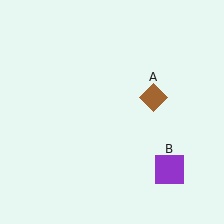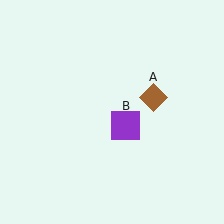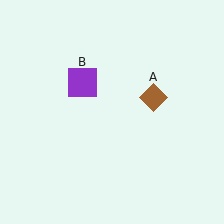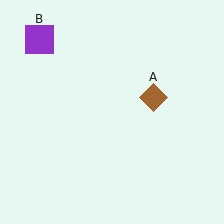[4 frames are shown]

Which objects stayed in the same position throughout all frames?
Brown diamond (object A) remained stationary.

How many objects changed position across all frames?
1 object changed position: purple square (object B).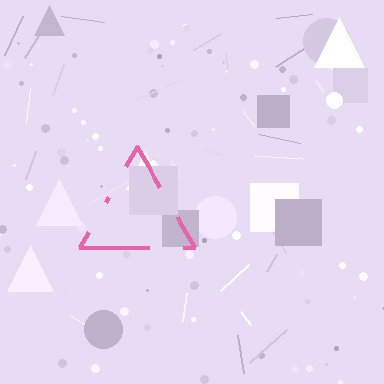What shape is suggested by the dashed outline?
The dashed outline suggests a triangle.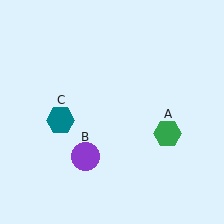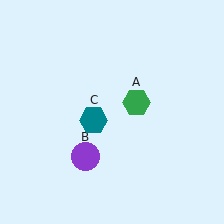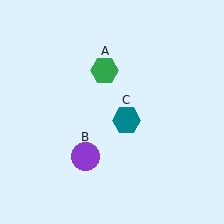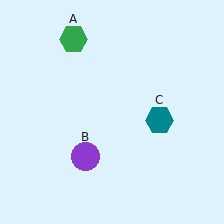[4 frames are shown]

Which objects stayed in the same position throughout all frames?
Purple circle (object B) remained stationary.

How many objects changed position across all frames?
2 objects changed position: green hexagon (object A), teal hexagon (object C).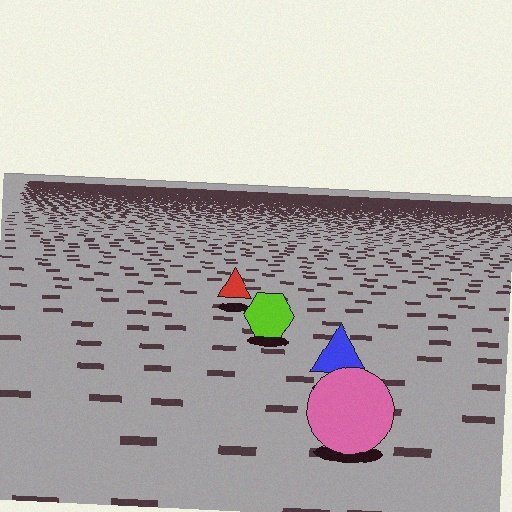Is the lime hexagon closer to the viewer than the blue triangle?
No. The blue triangle is closer — you can tell from the texture gradient: the ground texture is coarser near it.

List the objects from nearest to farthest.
From nearest to farthest: the pink circle, the blue triangle, the lime hexagon, the red triangle.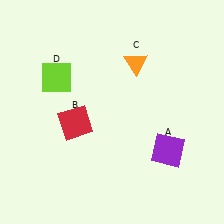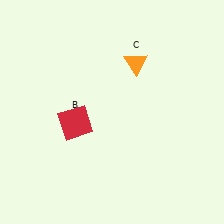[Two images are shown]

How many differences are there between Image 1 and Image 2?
There are 2 differences between the two images.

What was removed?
The lime square (D), the purple square (A) were removed in Image 2.